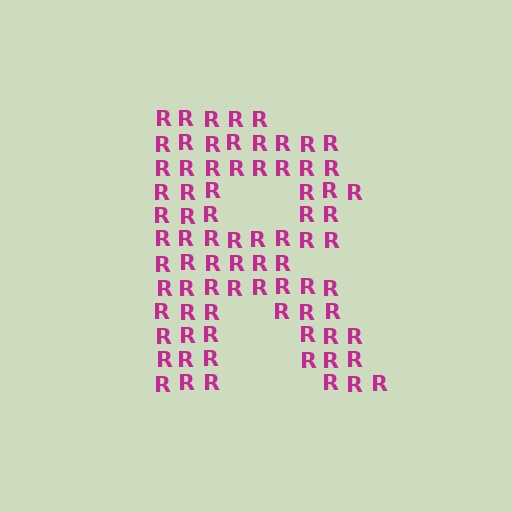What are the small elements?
The small elements are letter R's.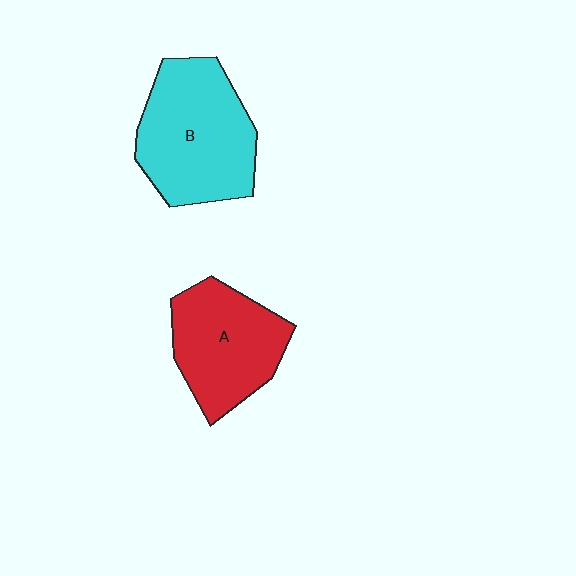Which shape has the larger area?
Shape B (cyan).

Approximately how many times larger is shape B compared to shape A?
Approximately 1.2 times.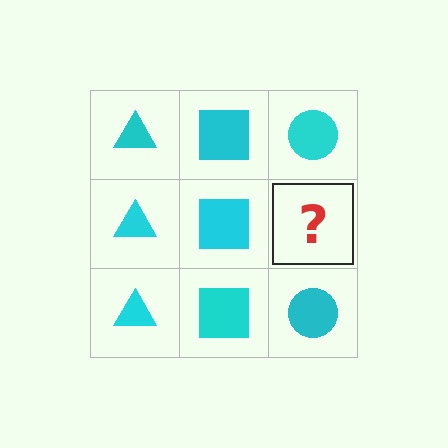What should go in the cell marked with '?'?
The missing cell should contain a cyan circle.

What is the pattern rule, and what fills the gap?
The rule is that each column has a consistent shape. The gap should be filled with a cyan circle.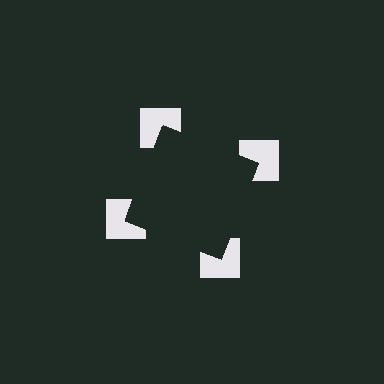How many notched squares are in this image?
There are 4 — one at each vertex of the illusory square.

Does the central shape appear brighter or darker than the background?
It typically appears slightly darker than the background, even though no actual brightness change is drawn.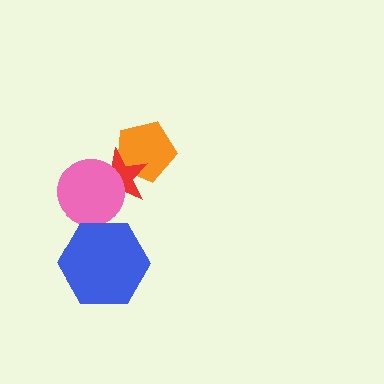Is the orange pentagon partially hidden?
Yes, it is partially covered by another shape.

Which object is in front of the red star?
The pink circle is in front of the red star.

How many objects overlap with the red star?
2 objects overlap with the red star.